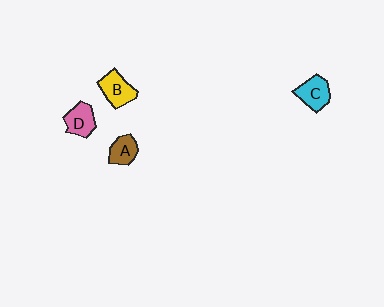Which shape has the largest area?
Shape B (yellow).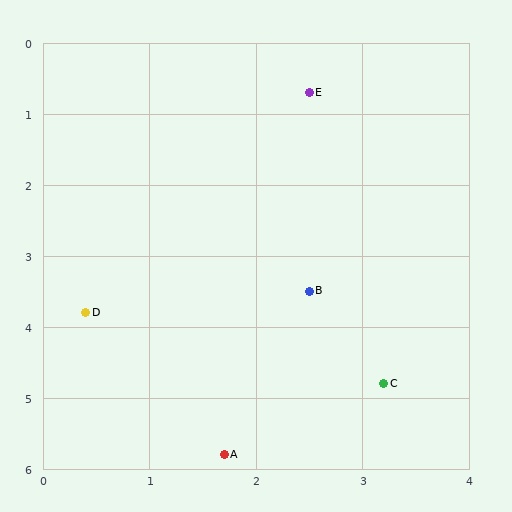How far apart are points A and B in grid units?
Points A and B are about 2.4 grid units apart.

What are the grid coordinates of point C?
Point C is at approximately (3.2, 4.8).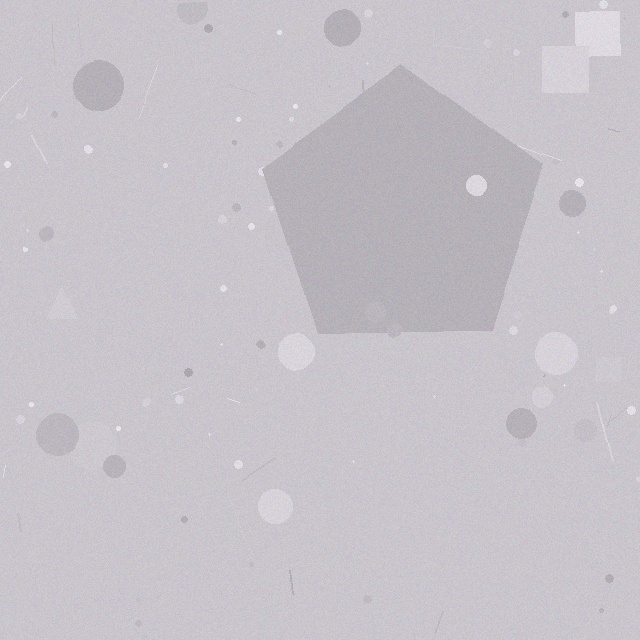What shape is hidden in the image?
A pentagon is hidden in the image.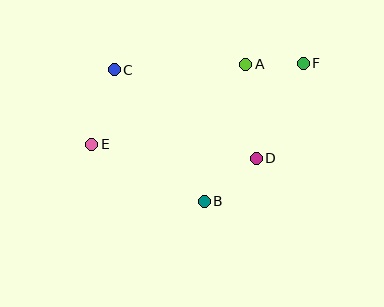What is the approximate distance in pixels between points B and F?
The distance between B and F is approximately 170 pixels.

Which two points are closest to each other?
Points A and F are closest to each other.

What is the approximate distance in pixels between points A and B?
The distance between A and B is approximately 143 pixels.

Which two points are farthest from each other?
Points E and F are farthest from each other.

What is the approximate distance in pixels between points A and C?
The distance between A and C is approximately 132 pixels.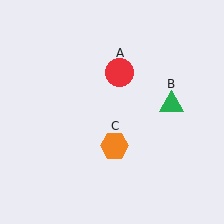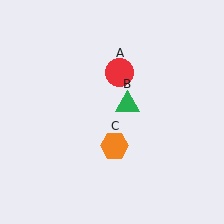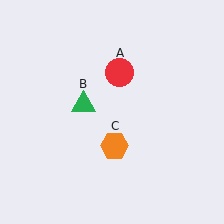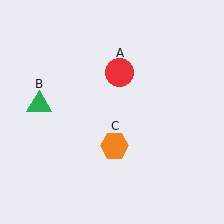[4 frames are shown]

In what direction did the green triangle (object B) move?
The green triangle (object B) moved left.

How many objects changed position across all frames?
1 object changed position: green triangle (object B).